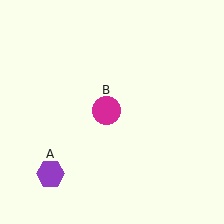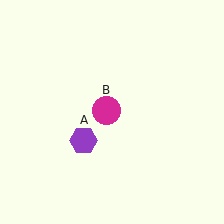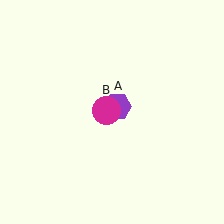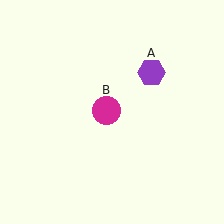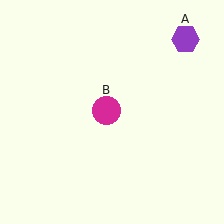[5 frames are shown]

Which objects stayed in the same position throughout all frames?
Magenta circle (object B) remained stationary.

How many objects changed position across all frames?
1 object changed position: purple hexagon (object A).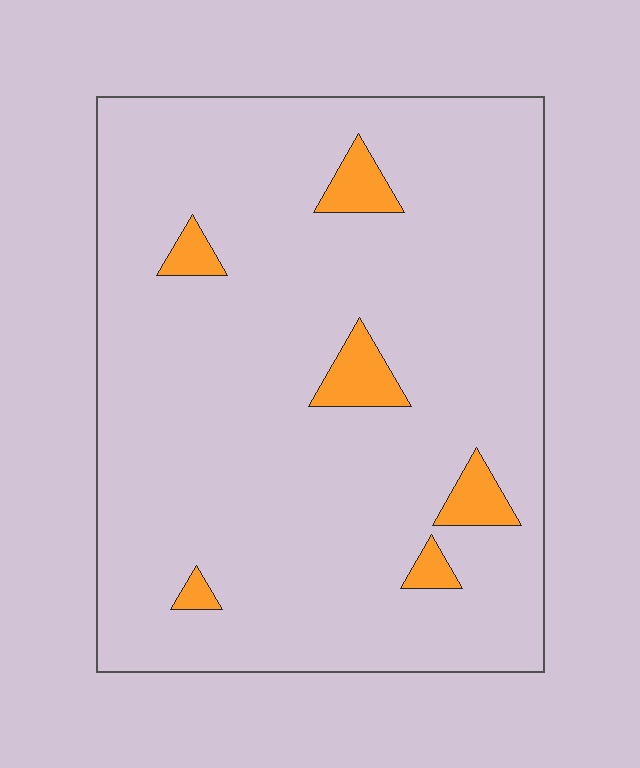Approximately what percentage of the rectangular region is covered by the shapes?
Approximately 5%.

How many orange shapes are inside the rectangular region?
6.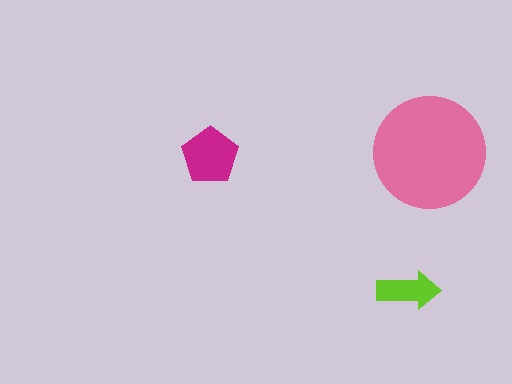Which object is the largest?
The pink circle.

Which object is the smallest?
The lime arrow.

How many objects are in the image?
There are 3 objects in the image.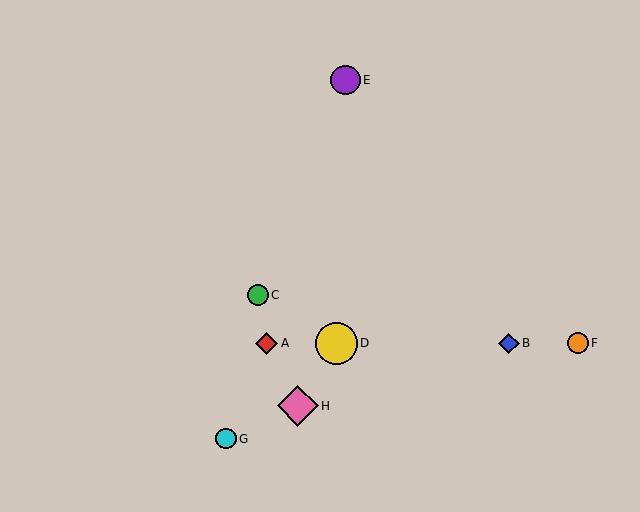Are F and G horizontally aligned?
No, F is at y≈343 and G is at y≈439.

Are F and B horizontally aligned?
Yes, both are at y≈343.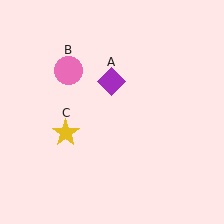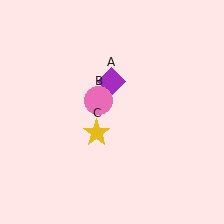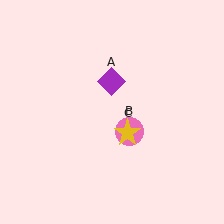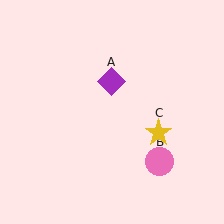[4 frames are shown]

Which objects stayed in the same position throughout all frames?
Purple diamond (object A) remained stationary.